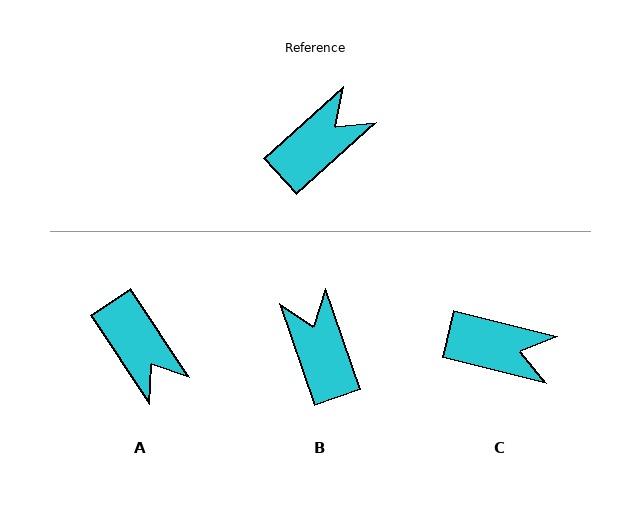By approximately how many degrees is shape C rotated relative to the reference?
Approximately 56 degrees clockwise.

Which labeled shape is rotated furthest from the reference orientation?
A, about 98 degrees away.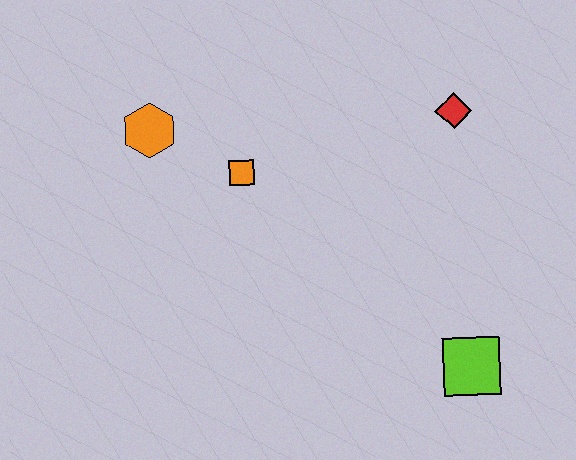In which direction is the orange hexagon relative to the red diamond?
The orange hexagon is to the left of the red diamond.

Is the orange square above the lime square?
Yes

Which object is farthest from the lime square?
The orange hexagon is farthest from the lime square.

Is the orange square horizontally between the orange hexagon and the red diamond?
Yes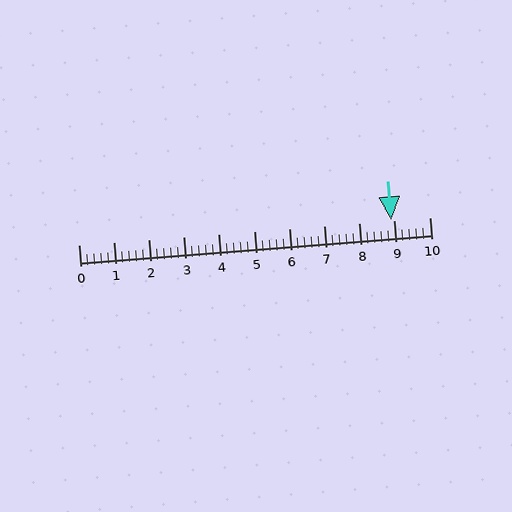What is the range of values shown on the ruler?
The ruler shows values from 0 to 10.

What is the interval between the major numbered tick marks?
The major tick marks are spaced 1 units apart.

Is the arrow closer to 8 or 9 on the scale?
The arrow is closer to 9.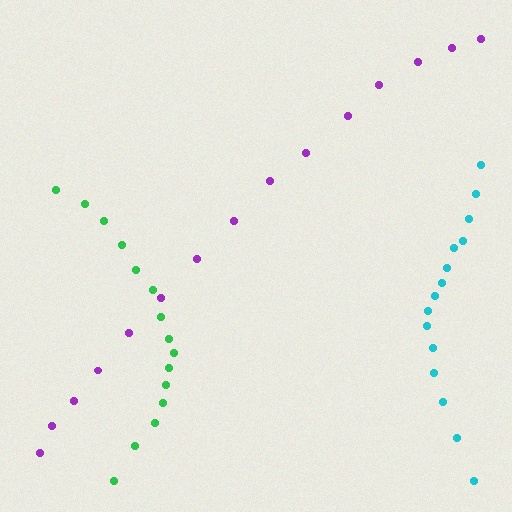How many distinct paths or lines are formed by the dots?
There are 3 distinct paths.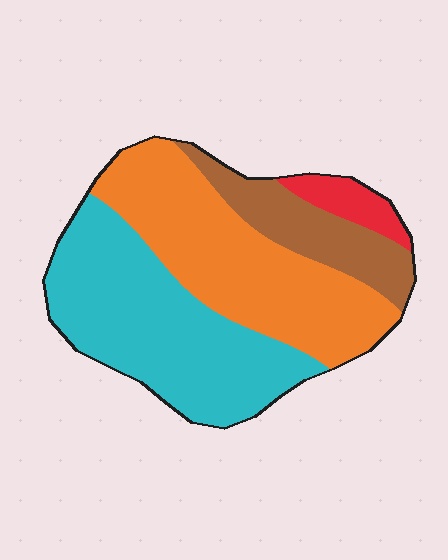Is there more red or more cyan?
Cyan.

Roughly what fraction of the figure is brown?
Brown covers 15% of the figure.